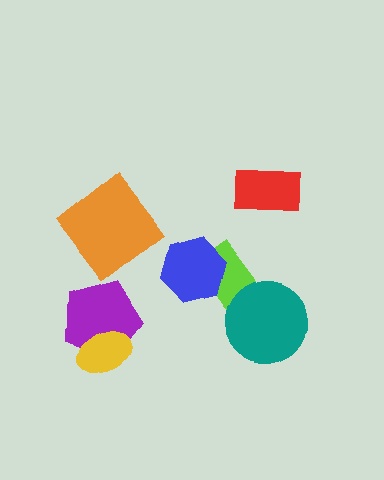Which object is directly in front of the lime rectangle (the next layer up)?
The blue hexagon is directly in front of the lime rectangle.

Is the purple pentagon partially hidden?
Yes, it is partially covered by another shape.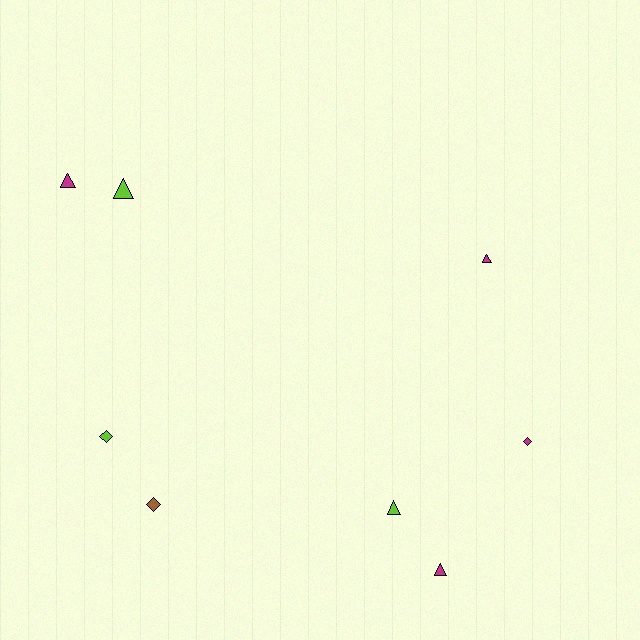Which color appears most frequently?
Magenta, with 4 objects.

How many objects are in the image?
There are 8 objects.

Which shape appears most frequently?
Triangle, with 5 objects.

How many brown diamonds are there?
There is 1 brown diamond.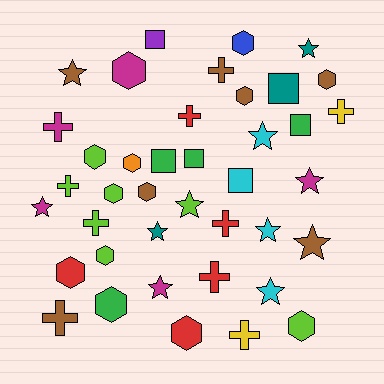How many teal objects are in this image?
There are 3 teal objects.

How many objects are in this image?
There are 40 objects.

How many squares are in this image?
There are 6 squares.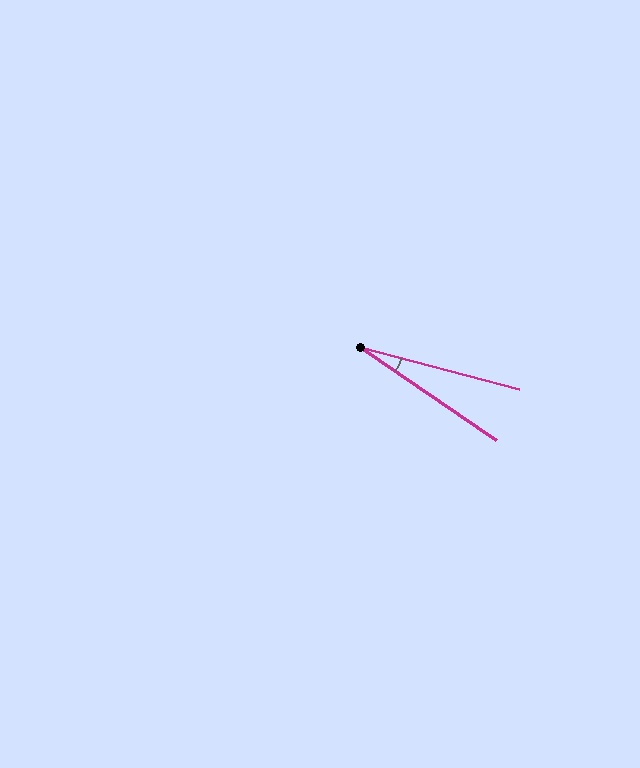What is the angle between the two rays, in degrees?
Approximately 19 degrees.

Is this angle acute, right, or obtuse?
It is acute.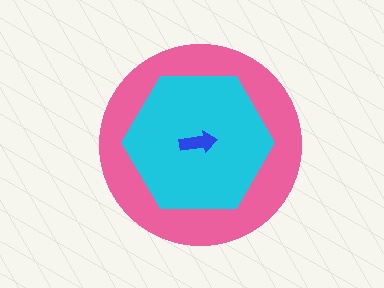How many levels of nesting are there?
3.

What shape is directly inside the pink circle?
The cyan hexagon.